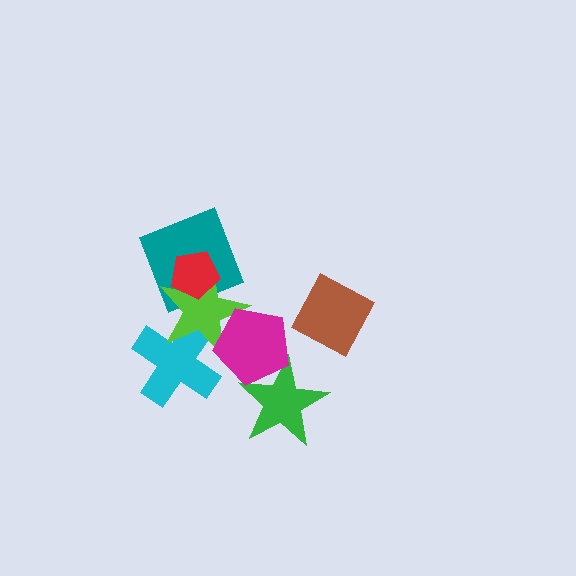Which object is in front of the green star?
The magenta pentagon is in front of the green star.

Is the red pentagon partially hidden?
No, no other shape covers it.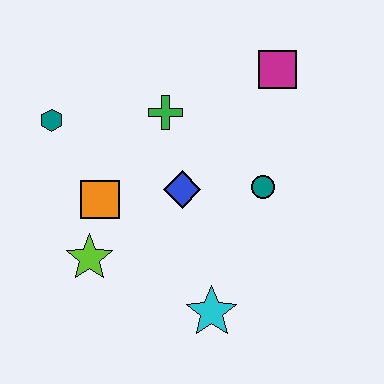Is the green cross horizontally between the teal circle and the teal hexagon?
Yes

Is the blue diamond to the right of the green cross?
Yes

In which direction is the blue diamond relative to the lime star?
The blue diamond is to the right of the lime star.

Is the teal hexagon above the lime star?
Yes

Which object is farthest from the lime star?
The magenta square is farthest from the lime star.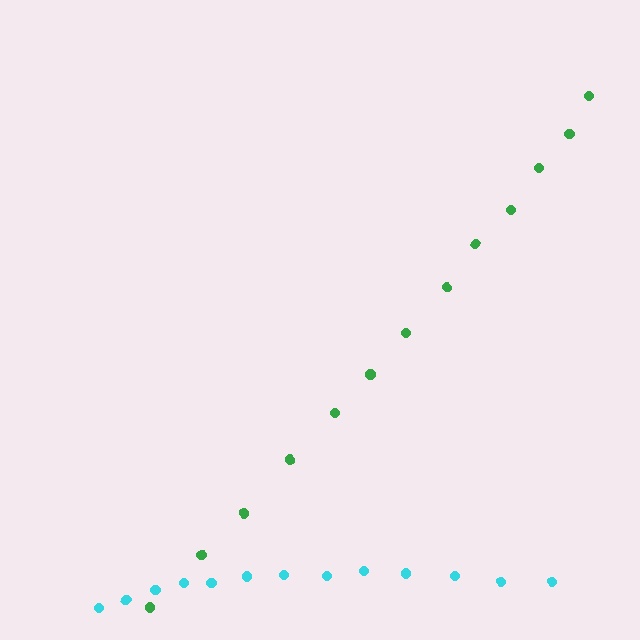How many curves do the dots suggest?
There are 2 distinct paths.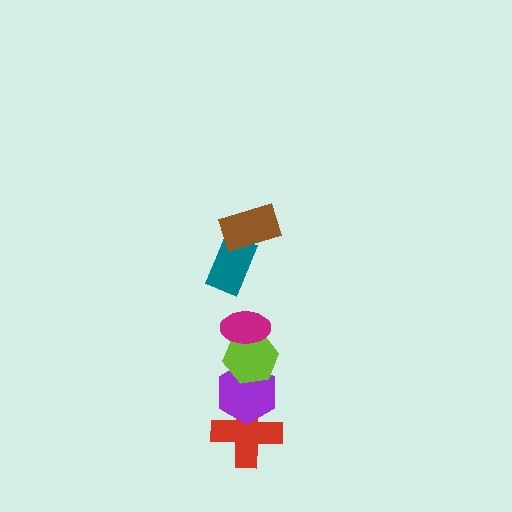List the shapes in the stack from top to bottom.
From top to bottom: the brown rectangle, the teal rectangle, the magenta ellipse, the lime hexagon, the purple hexagon, the red cross.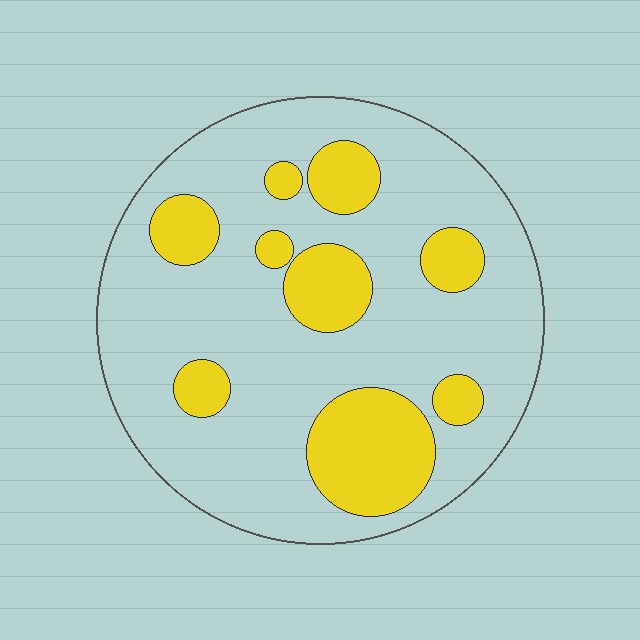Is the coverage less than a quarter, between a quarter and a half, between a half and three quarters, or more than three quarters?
Less than a quarter.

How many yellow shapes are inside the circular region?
9.